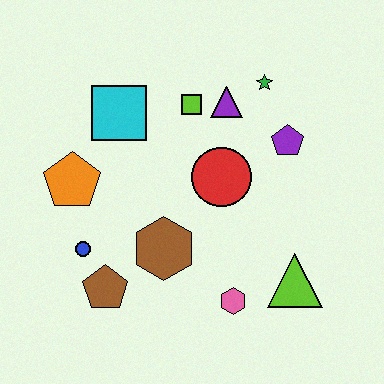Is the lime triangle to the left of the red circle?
No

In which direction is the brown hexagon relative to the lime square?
The brown hexagon is below the lime square.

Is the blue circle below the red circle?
Yes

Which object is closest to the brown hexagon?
The brown pentagon is closest to the brown hexagon.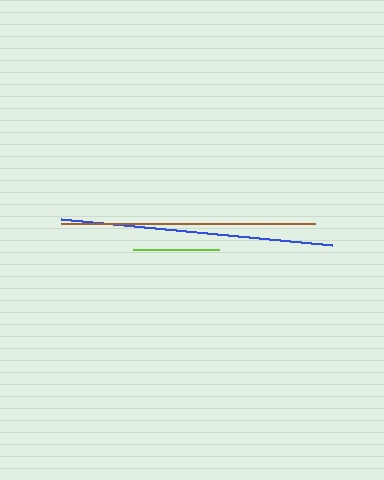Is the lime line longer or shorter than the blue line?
The blue line is longer than the lime line.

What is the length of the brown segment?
The brown segment is approximately 254 pixels long.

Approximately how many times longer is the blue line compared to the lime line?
The blue line is approximately 3.1 times the length of the lime line.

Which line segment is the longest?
The blue line is the longest at approximately 272 pixels.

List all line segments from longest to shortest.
From longest to shortest: blue, brown, lime.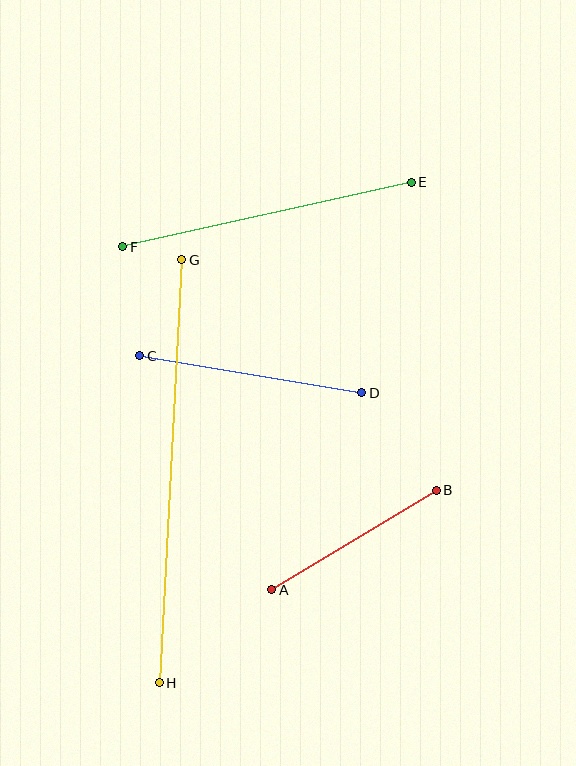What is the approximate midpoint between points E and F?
The midpoint is at approximately (267, 214) pixels.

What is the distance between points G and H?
The distance is approximately 424 pixels.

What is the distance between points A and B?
The distance is approximately 192 pixels.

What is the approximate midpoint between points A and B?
The midpoint is at approximately (354, 540) pixels.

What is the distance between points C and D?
The distance is approximately 225 pixels.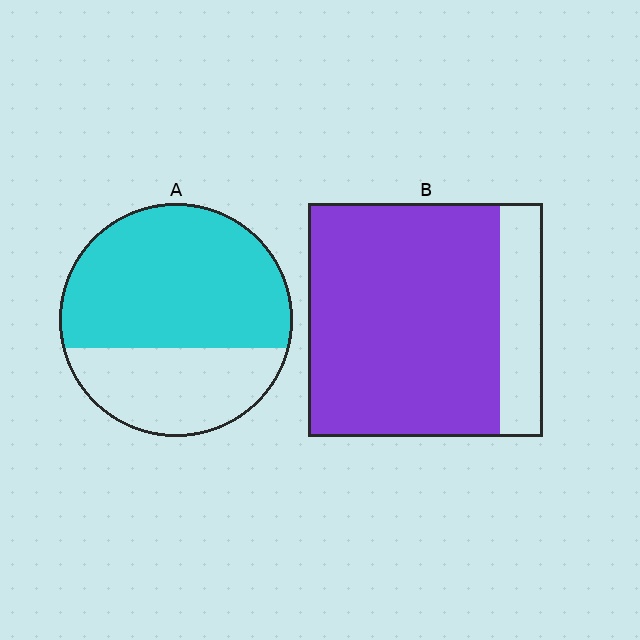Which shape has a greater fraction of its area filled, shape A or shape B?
Shape B.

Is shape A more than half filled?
Yes.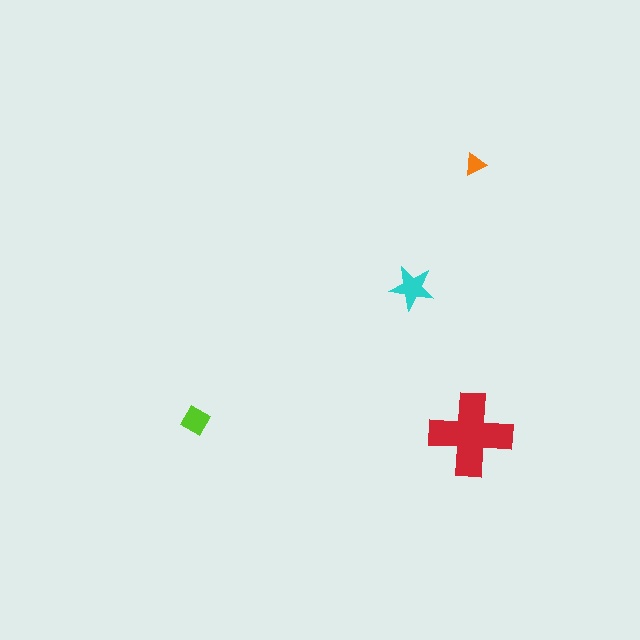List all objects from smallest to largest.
The orange triangle, the lime diamond, the cyan star, the red cross.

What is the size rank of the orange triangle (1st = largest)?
4th.